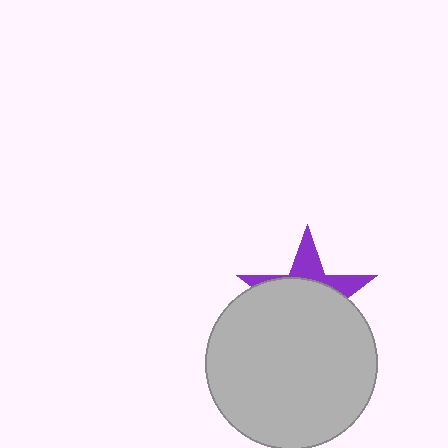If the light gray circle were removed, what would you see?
You would see the complete purple star.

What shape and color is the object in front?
The object in front is a light gray circle.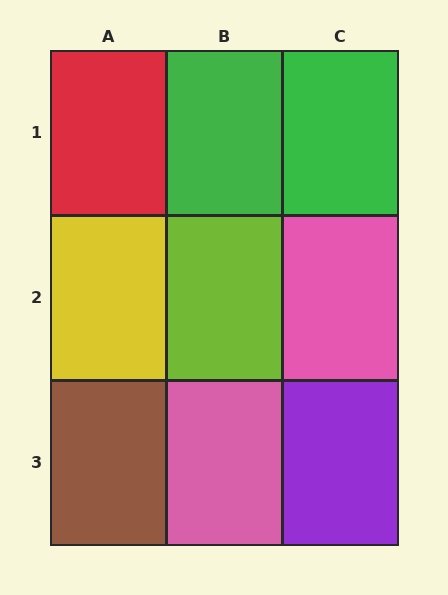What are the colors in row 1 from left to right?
Red, green, green.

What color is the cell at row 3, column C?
Purple.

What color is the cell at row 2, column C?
Pink.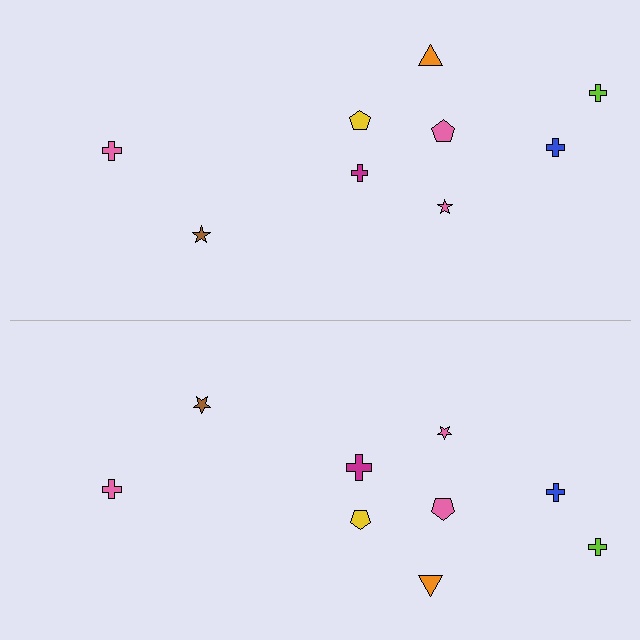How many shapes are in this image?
There are 18 shapes in this image.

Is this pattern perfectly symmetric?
No, the pattern is not perfectly symmetric. The magenta cross on the bottom side has a different size than its mirror counterpart.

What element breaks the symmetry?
The magenta cross on the bottom side has a different size than its mirror counterpart.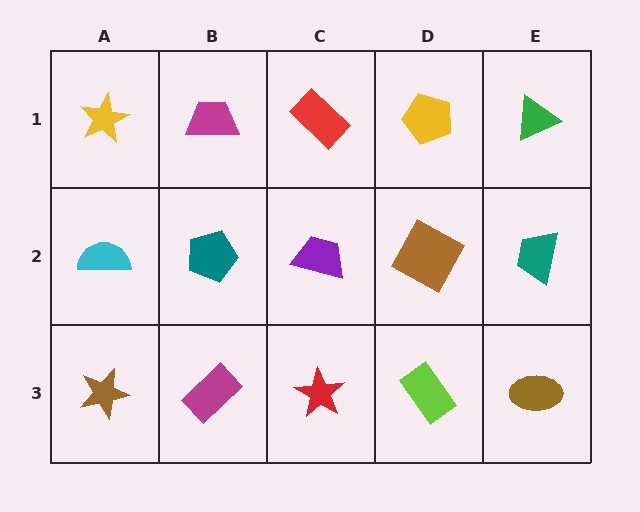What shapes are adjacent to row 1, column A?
A cyan semicircle (row 2, column A), a magenta trapezoid (row 1, column B).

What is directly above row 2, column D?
A yellow pentagon.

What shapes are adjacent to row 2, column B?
A magenta trapezoid (row 1, column B), a magenta rectangle (row 3, column B), a cyan semicircle (row 2, column A), a purple trapezoid (row 2, column C).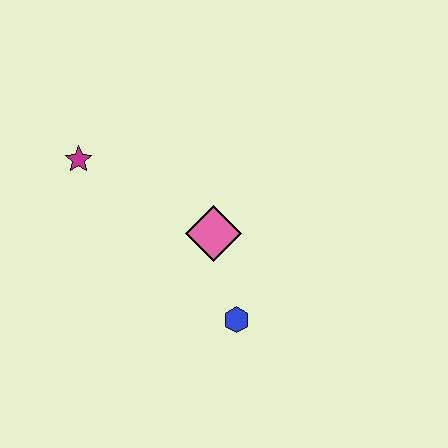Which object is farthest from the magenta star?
The blue hexagon is farthest from the magenta star.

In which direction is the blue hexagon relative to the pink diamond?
The blue hexagon is below the pink diamond.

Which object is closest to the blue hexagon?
The pink diamond is closest to the blue hexagon.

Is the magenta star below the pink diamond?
No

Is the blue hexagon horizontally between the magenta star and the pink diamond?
No